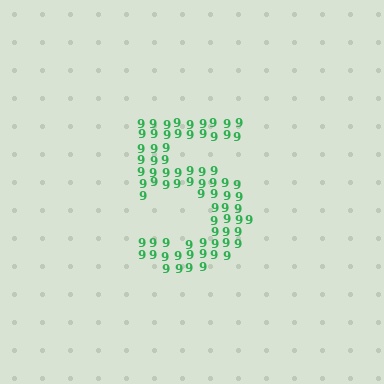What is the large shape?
The large shape is the digit 5.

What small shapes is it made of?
It is made of small digit 9's.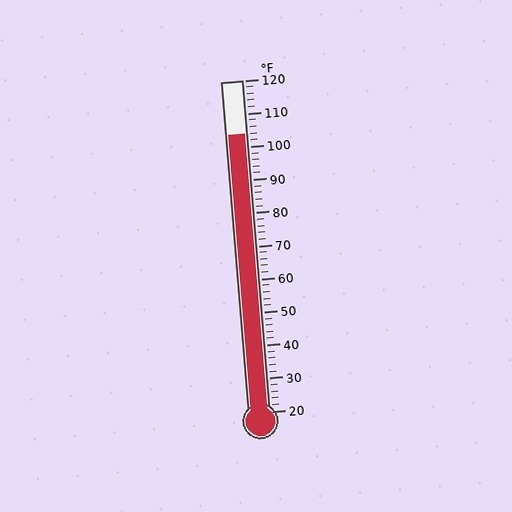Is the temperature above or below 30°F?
The temperature is above 30°F.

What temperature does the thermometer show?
The thermometer shows approximately 104°F.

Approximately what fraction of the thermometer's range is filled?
The thermometer is filled to approximately 85% of its range.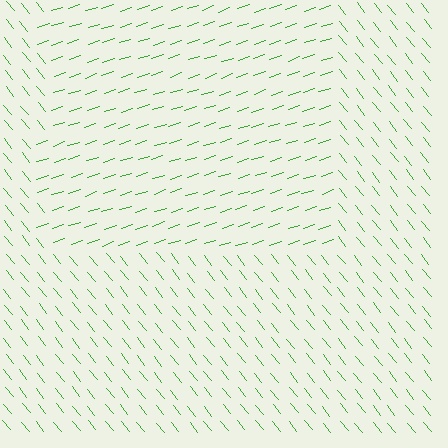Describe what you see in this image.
The image is filled with small green line segments. A rectangle region in the image has lines oriented differently from the surrounding lines, creating a visible texture boundary.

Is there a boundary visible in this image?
Yes, there is a texture boundary formed by a change in line orientation.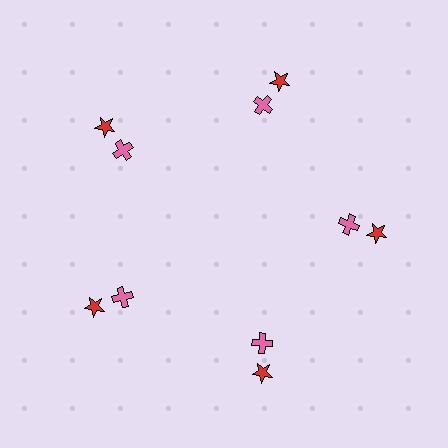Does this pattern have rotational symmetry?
Yes, this pattern has 5-fold rotational symmetry. It looks the same after rotating 72 degrees around the center.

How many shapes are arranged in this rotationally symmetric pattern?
There are 10 shapes, arranged in 5 groups of 2.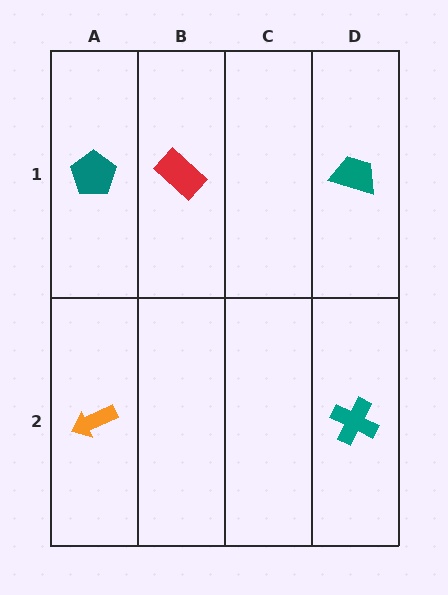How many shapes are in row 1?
3 shapes.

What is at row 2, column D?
A teal cross.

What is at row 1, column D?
A teal trapezoid.